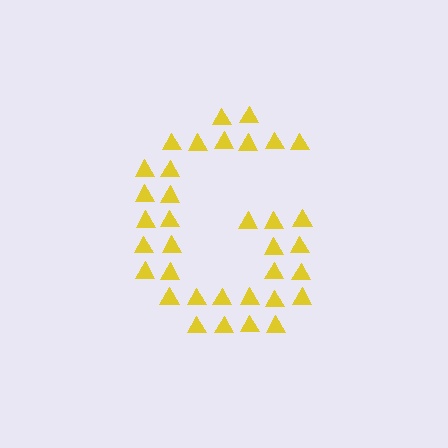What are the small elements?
The small elements are triangles.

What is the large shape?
The large shape is the letter G.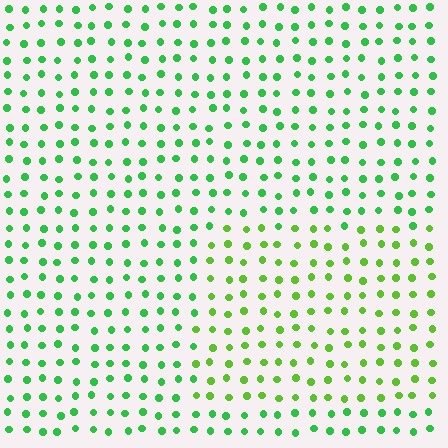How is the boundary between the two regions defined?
The boundary is defined purely by a slight shift in hue (about 29 degrees). Spacing, size, and orientation are identical on both sides.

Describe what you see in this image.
The image is filled with small green elements in a uniform arrangement. A rectangle-shaped region is visible where the elements are tinted to a slightly different hue, forming a subtle color boundary.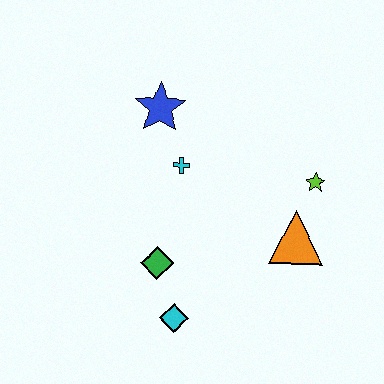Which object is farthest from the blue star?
The cyan diamond is farthest from the blue star.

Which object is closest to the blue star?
The cyan cross is closest to the blue star.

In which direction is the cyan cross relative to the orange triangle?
The cyan cross is to the left of the orange triangle.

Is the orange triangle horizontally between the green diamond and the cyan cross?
No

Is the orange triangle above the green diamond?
Yes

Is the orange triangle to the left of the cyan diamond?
No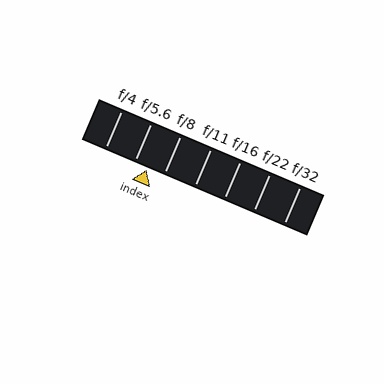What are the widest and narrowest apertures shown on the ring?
The widest aperture shown is f/4 and the narrowest is f/32.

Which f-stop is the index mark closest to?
The index mark is closest to f/5.6.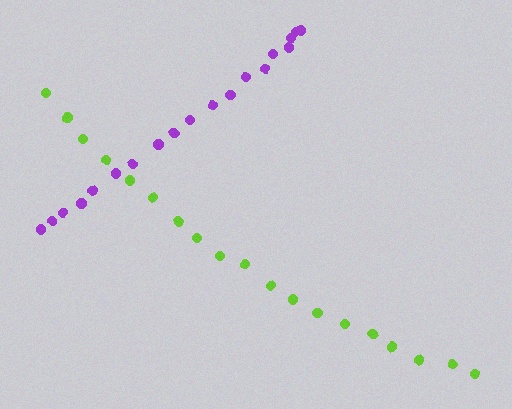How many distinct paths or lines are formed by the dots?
There are 2 distinct paths.